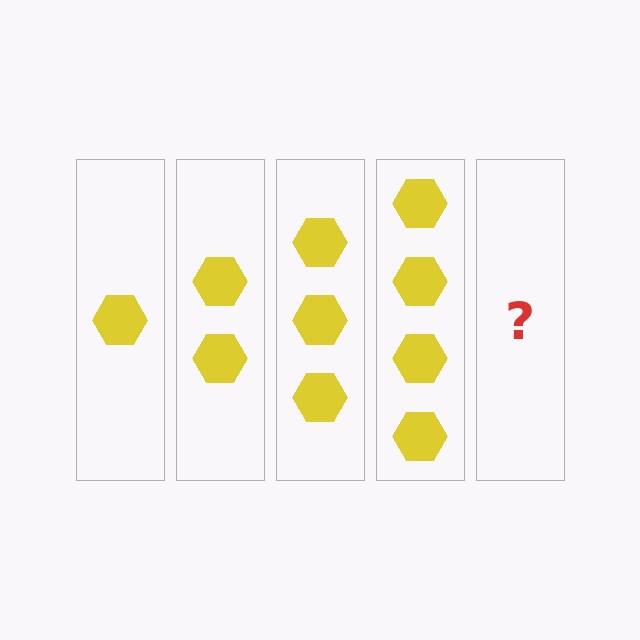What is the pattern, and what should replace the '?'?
The pattern is that each step adds one more hexagon. The '?' should be 5 hexagons.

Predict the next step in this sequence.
The next step is 5 hexagons.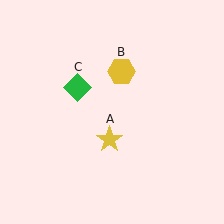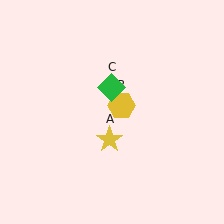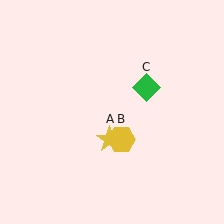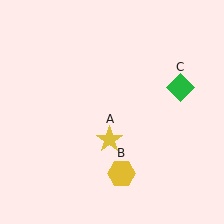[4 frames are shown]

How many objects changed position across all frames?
2 objects changed position: yellow hexagon (object B), green diamond (object C).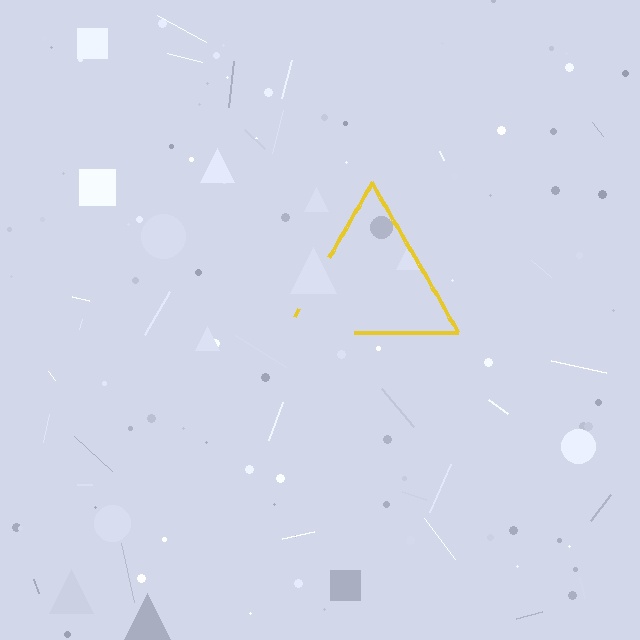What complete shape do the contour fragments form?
The contour fragments form a triangle.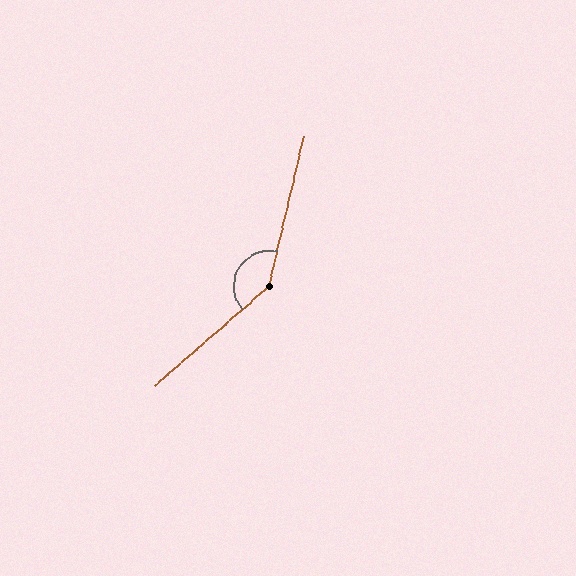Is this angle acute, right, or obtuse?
It is obtuse.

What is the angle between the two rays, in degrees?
Approximately 144 degrees.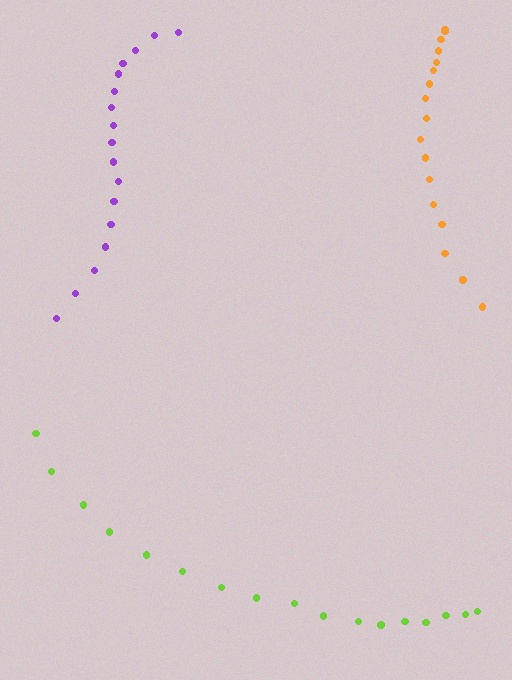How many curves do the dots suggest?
There are 3 distinct paths.